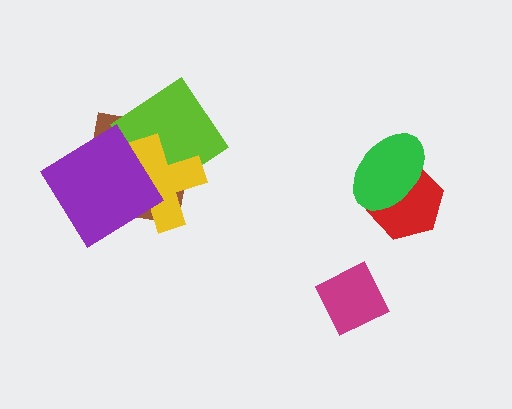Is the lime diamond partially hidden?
Yes, it is partially covered by another shape.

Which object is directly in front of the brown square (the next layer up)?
The lime diamond is directly in front of the brown square.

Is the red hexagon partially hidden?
Yes, it is partially covered by another shape.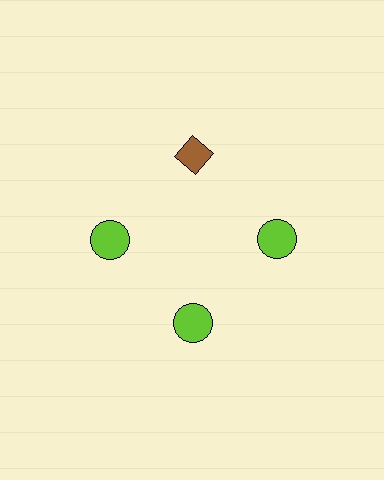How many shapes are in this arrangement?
There are 4 shapes arranged in a ring pattern.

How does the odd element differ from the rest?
It differs in both color (brown instead of lime) and shape (diamond instead of circle).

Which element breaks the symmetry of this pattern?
The brown diamond at roughly the 12 o'clock position breaks the symmetry. All other shapes are lime circles.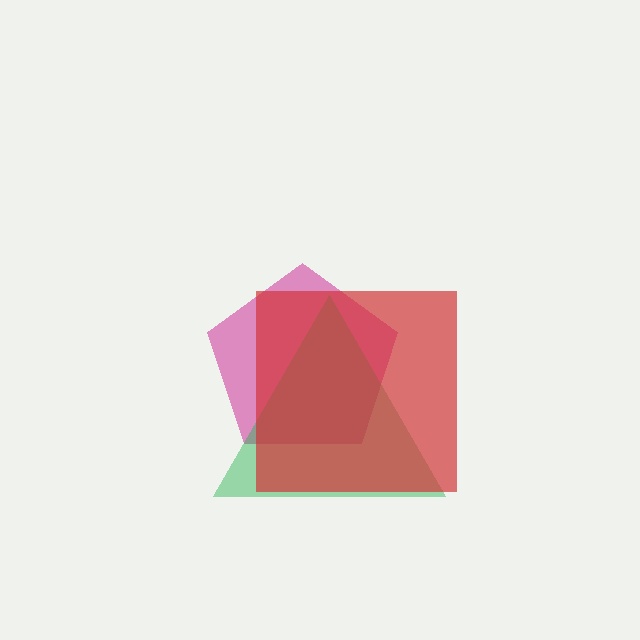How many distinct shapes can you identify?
There are 3 distinct shapes: a magenta pentagon, a green triangle, a red square.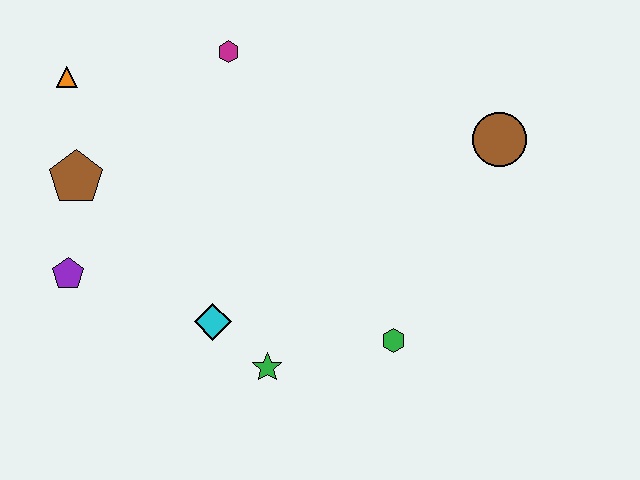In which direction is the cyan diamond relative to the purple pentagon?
The cyan diamond is to the right of the purple pentagon.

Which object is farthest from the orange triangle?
The brown circle is farthest from the orange triangle.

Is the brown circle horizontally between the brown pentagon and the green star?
No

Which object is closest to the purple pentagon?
The brown pentagon is closest to the purple pentagon.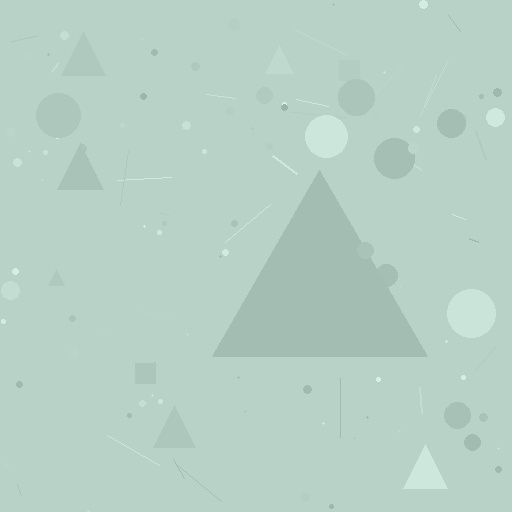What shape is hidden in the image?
A triangle is hidden in the image.